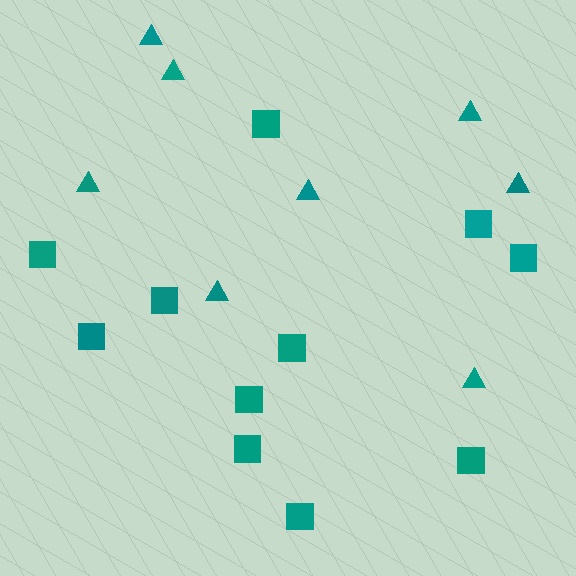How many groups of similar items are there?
There are 2 groups: one group of squares (11) and one group of triangles (8).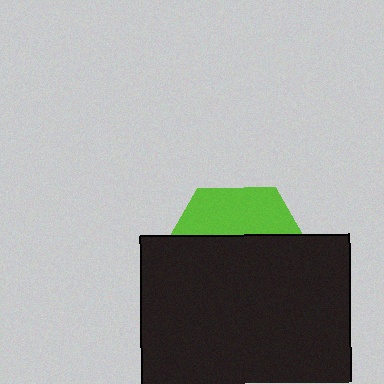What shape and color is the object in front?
The object in front is a black square.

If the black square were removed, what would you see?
You would see the complete lime hexagon.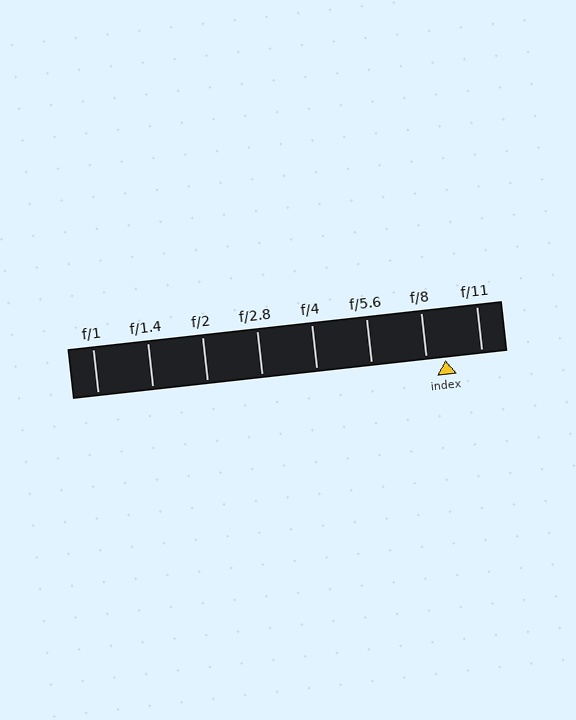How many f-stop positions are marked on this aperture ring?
There are 8 f-stop positions marked.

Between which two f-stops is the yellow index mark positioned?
The index mark is between f/8 and f/11.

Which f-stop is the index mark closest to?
The index mark is closest to f/8.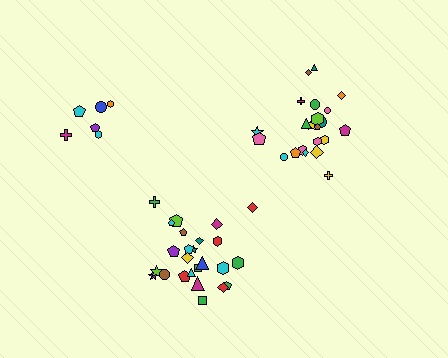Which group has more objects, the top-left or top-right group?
The top-right group.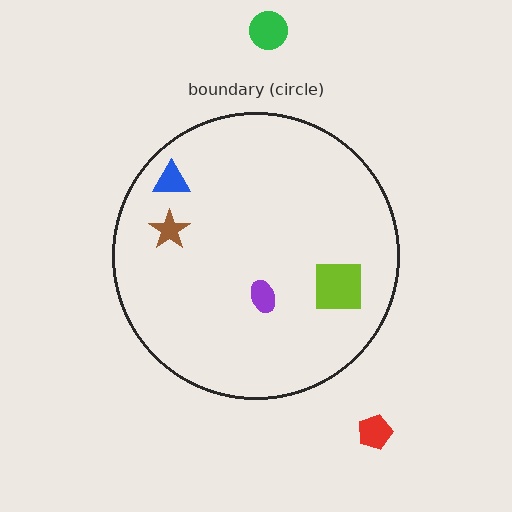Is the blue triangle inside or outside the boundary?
Inside.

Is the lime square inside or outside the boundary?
Inside.